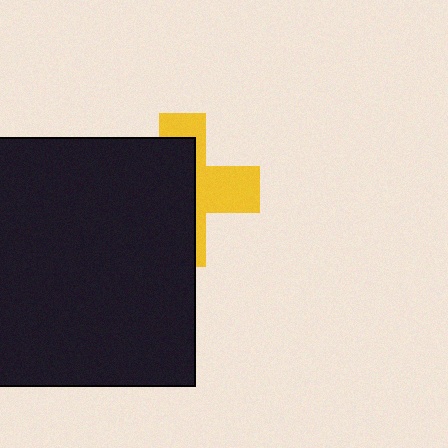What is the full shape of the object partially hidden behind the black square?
The partially hidden object is a yellow cross.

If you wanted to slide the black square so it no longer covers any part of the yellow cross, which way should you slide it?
Slide it left — that is the most direct way to separate the two shapes.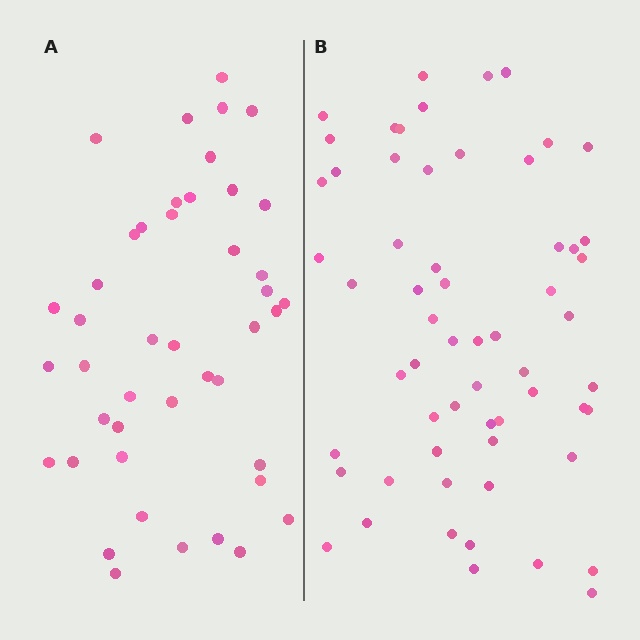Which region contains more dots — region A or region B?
Region B (the right region) has more dots.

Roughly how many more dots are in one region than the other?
Region B has approximately 15 more dots than region A.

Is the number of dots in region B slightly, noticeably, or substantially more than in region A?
Region B has noticeably more, but not dramatically so. The ratio is roughly 1.4 to 1.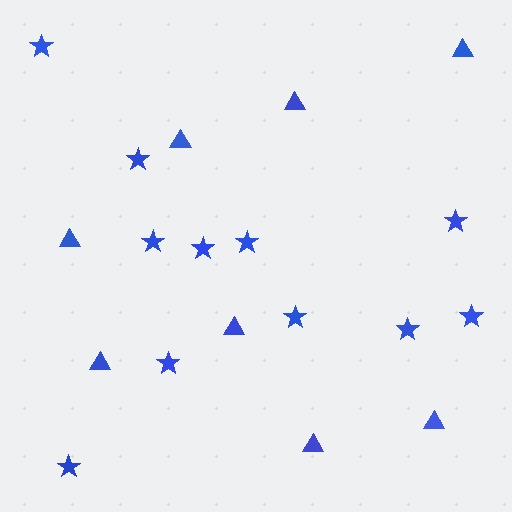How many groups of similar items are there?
There are 2 groups: one group of stars (11) and one group of triangles (8).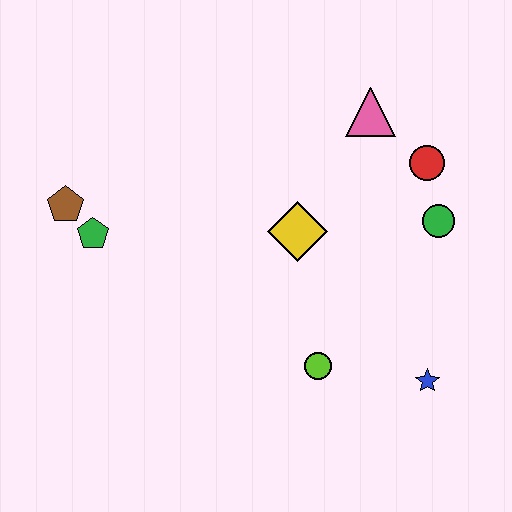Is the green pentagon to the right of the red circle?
No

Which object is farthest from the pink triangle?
The brown pentagon is farthest from the pink triangle.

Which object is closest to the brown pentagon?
The green pentagon is closest to the brown pentagon.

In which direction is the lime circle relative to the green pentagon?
The lime circle is to the right of the green pentagon.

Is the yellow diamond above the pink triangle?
No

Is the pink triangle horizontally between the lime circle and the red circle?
Yes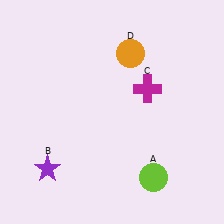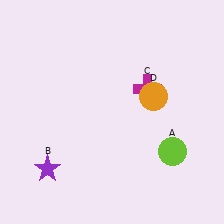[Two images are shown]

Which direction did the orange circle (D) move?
The orange circle (D) moved down.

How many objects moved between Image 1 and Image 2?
2 objects moved between the two images.